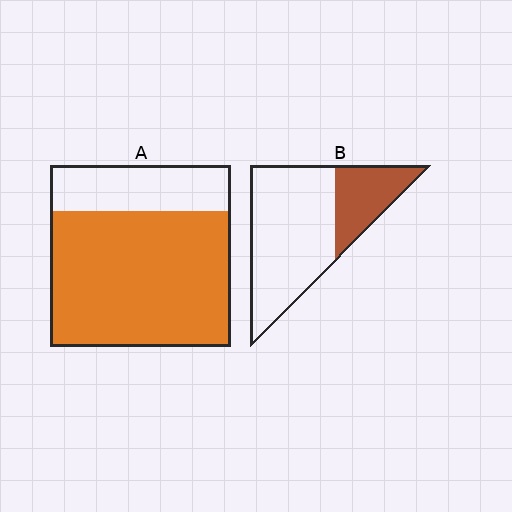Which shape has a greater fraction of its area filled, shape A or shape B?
Shape A.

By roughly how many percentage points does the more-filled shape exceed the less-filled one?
By roughly 45 percentage points (A over B).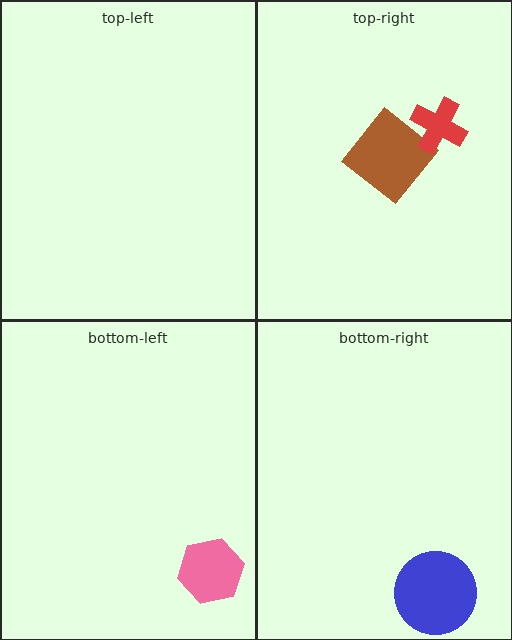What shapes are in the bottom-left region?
The pink hexagon.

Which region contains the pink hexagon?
The bottom-left region.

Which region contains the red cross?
The top-right region.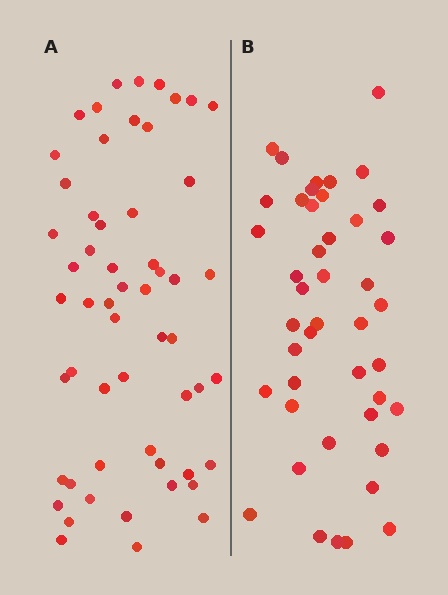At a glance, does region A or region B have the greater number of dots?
Region A (the left region) has more dots.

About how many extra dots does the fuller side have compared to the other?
Region A has roughly 12 or so more dots than region B.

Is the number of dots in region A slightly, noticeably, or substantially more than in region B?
Region A has noticeably more, but not dramatically so. The ratio is roughly 1.3 to 1.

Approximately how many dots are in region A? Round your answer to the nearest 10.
About 60 dots. (The exact count is 56, which rounds to 60.)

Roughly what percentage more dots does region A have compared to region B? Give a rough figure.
About 25% more.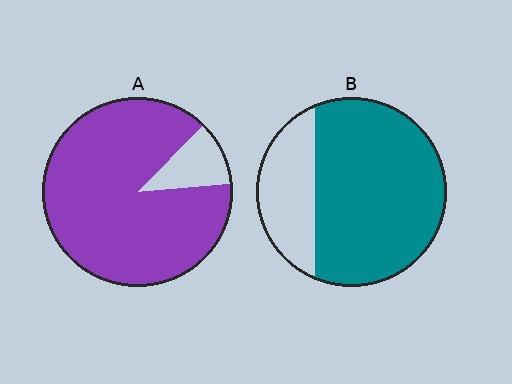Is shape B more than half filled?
Yes.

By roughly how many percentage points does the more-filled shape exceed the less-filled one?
By roughly 15 percentage points (A over B).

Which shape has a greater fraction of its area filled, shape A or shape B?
Shape A.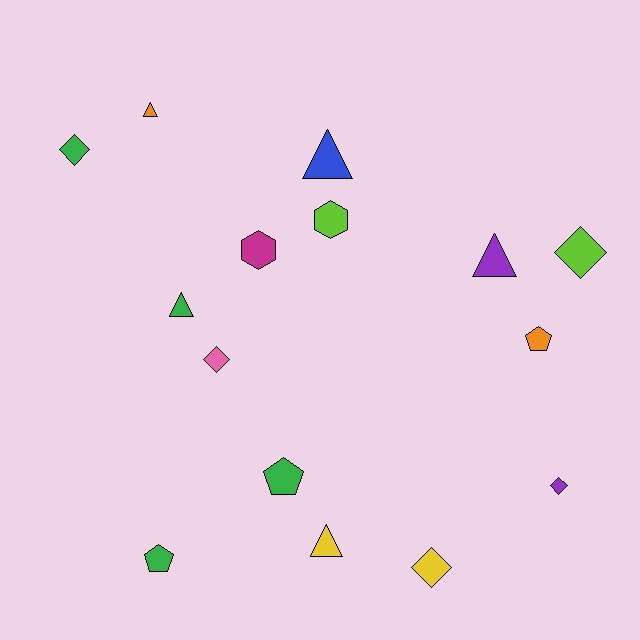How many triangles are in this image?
There are 5 triangles.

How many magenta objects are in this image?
There is 1 magenta object.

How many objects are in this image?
There are 15 objects.